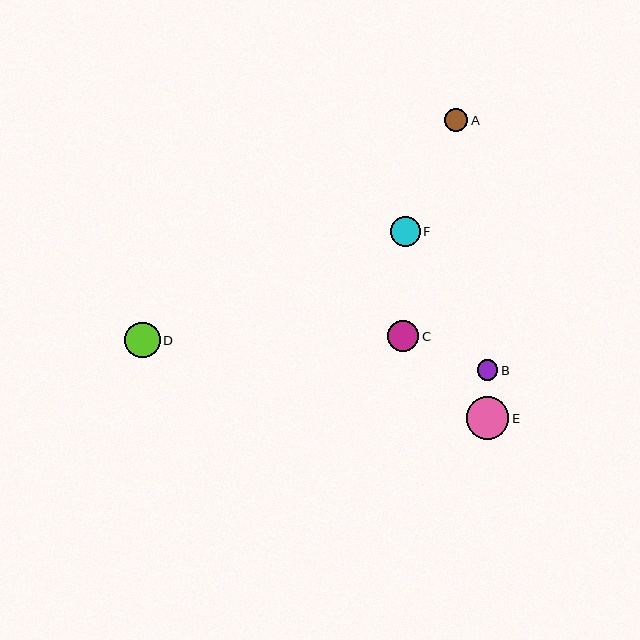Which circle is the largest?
Circle E is the largest with a size of approximately 43 pixels.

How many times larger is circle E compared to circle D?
Circle E is approximately 1.2 times the size of circle D.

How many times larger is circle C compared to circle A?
Circle C is approximately 1.4 times the size of circle A.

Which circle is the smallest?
Circle B is the smallest with a size of approximately 20 pixels.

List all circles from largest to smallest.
From largest to smallest: E, D, C, F, A, B.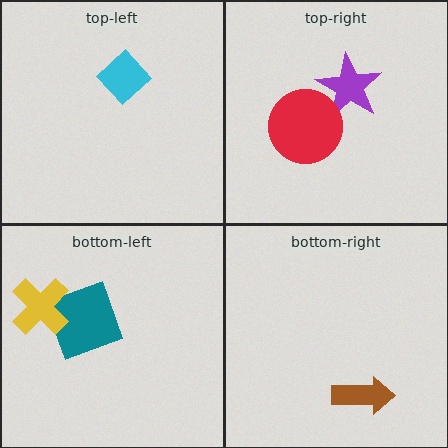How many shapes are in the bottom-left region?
2.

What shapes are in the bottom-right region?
The brown arrow.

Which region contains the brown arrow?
The bottom-right region.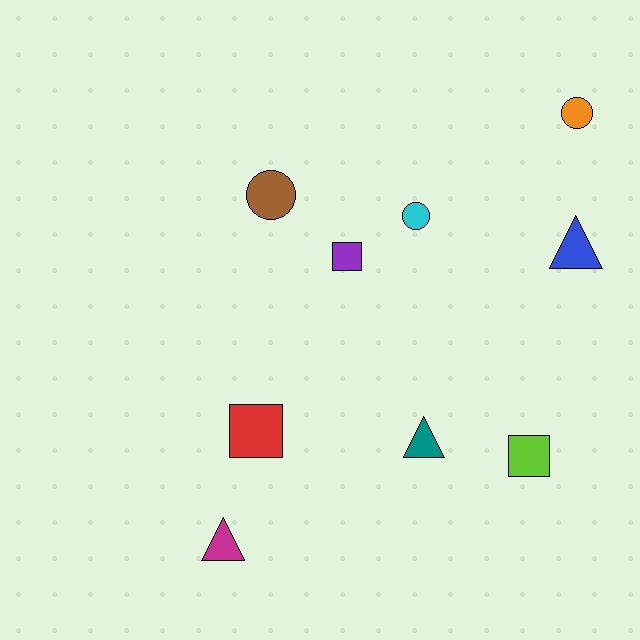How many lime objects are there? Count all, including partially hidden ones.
There is 1 lime object.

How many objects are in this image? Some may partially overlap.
There are 9 objects.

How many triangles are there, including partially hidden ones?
There are 3 triangles.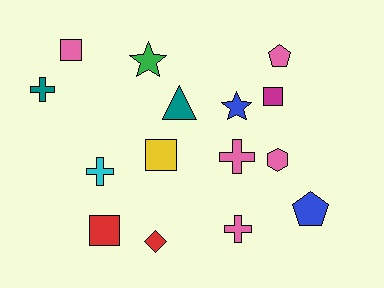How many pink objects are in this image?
There are 5 pink objects.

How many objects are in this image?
There are 15 objects.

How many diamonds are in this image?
There is 1 diamond.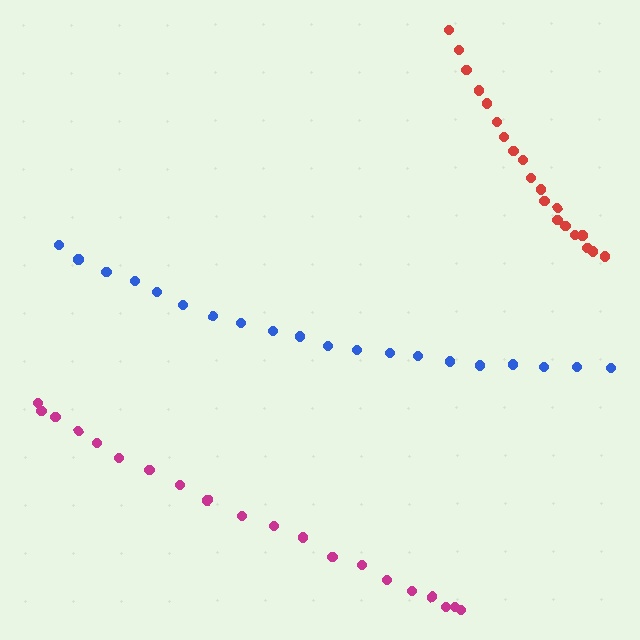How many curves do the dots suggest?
There are 3 distinct paths.